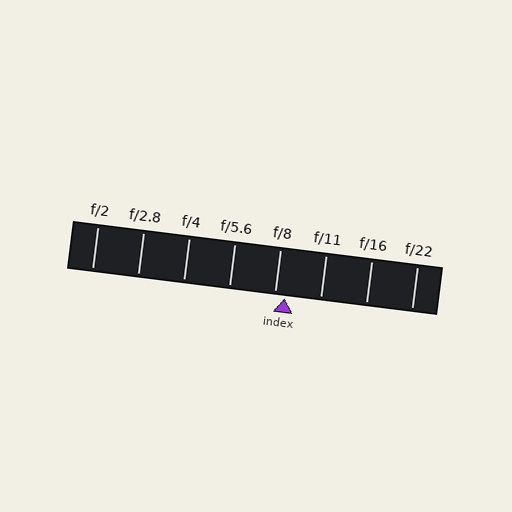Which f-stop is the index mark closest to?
The index mark is closest to f/8.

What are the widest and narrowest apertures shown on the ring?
The widest aperture shown is f/2 and the narrowest is f/22.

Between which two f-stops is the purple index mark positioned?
The index mark is between f/8 and f/11.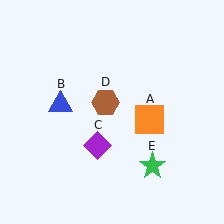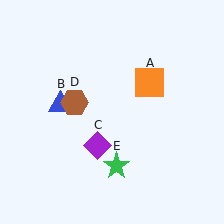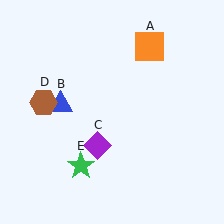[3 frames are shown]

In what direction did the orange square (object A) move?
The orange square (object A) moved up.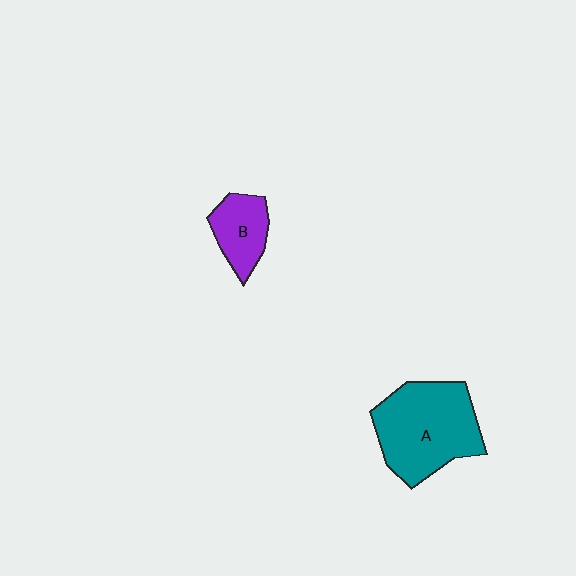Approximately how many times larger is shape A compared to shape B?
Approximately 2.3 times.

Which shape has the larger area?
Shape A (teal).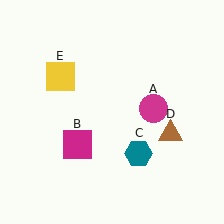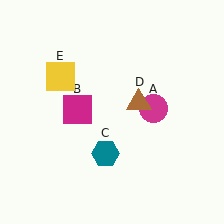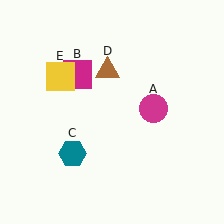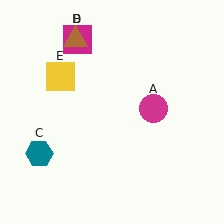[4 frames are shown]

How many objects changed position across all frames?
3 objects changed position: magenta square (object B), teal hexagon (object C), brown triangle (object D).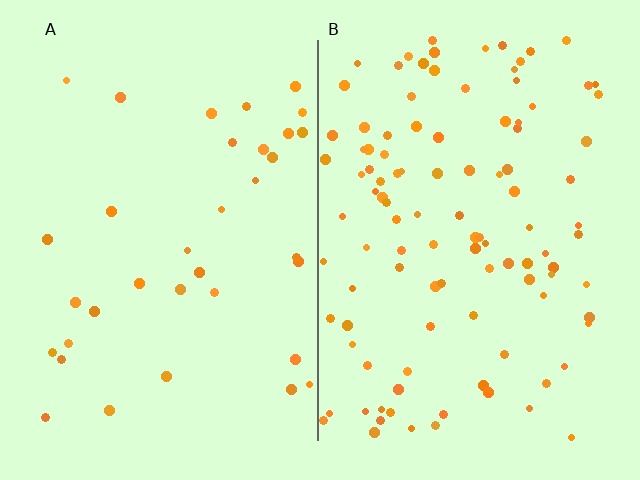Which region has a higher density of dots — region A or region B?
B (the right).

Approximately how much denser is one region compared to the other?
Approximately 3.1× — region B over region A.